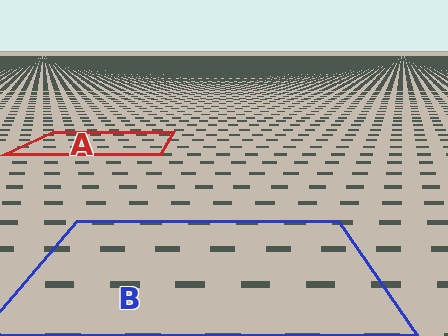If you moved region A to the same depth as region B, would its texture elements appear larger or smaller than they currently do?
They would appear larger. At a closer depth, the same texture elements are projected at a bigger on-screen size.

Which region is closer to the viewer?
Region B is closer. The texture elements there are larger and more spread out.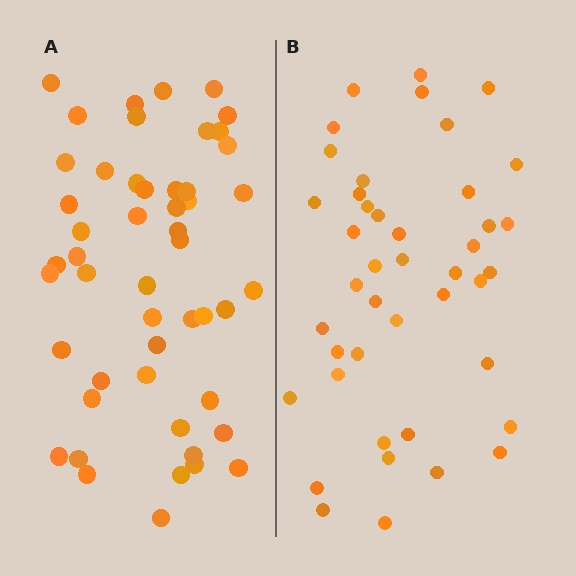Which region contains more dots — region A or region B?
Region A (the left region) has more dots.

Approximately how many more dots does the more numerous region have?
Region A has roughly 8 or so more dots than region B.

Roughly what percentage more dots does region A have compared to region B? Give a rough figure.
About 15% more.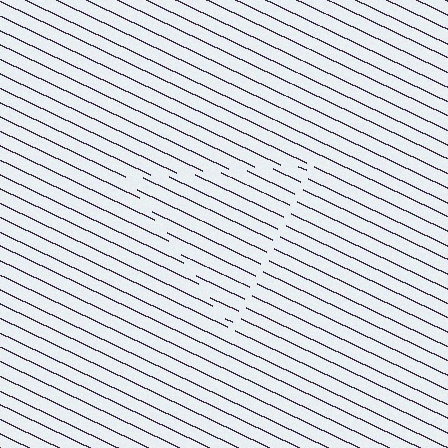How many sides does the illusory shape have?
3 sides — the line-ends trace a triangle.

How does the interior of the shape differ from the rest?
The interior of the shape contains the same grating, shifted by half a period — the contour is defined by the phase discontinuity where line-ends from the inner and outer gratings abut.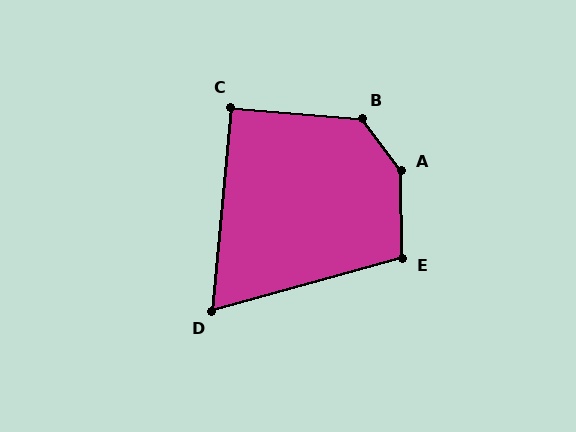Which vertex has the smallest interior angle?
D, at approximately 69 degrees.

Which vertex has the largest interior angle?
A, at approximately 143 degrees.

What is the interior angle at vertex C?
Approximately 91 degrees (approximately right).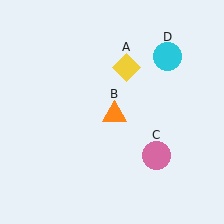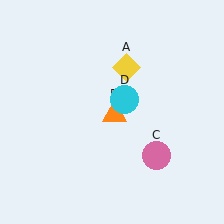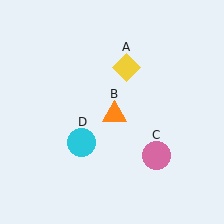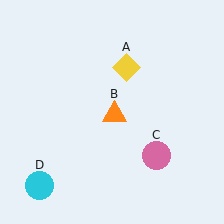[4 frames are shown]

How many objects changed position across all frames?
1 object changed position: cyan circle (object D).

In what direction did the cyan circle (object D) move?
The cyan circle (object D) moved down and to the left.